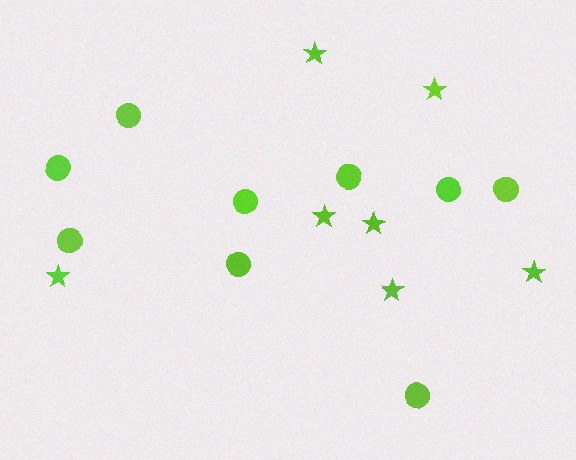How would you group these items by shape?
There are 2 groups: one group of circles (9) and one group of stars (7).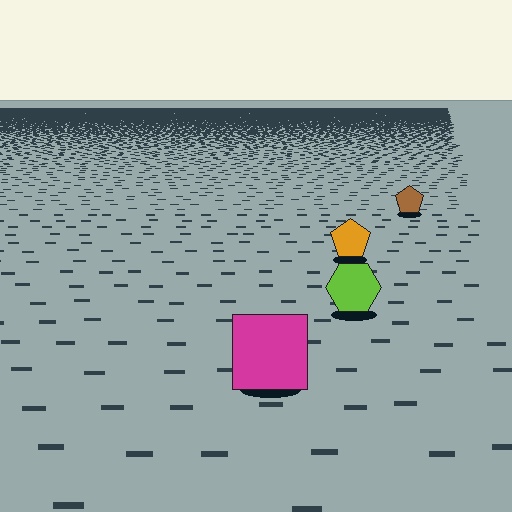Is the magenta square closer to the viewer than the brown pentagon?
Yes. The magenta square is closer — you can tell from the texture gradient: the ground texture is coarser near it.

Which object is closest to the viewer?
The magenta square is closest. The texture marks near it are larger and more spread out.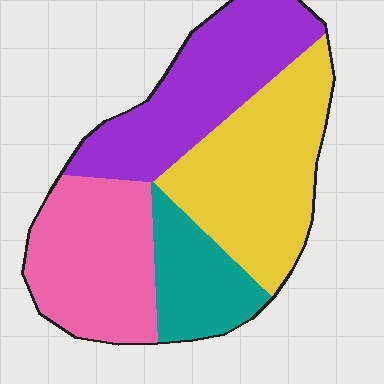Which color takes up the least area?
Teal, at roughly 15%.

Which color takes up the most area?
Yellow, at roughly 30%.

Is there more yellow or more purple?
Yellow.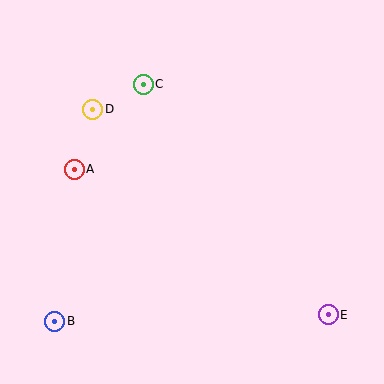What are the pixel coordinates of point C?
Point C is at (143, 84).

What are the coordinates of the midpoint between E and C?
The midpoint between E and C is at (236, 200).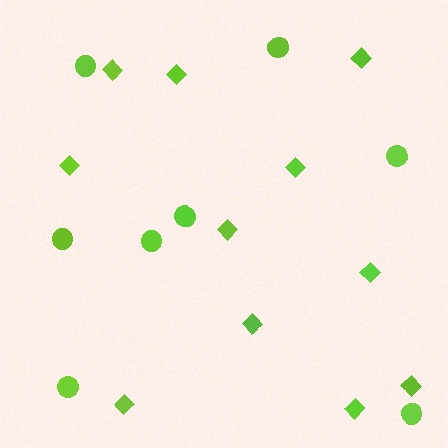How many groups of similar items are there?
There are 2 groups: one group of circles (8) and one group of diamonds (11).